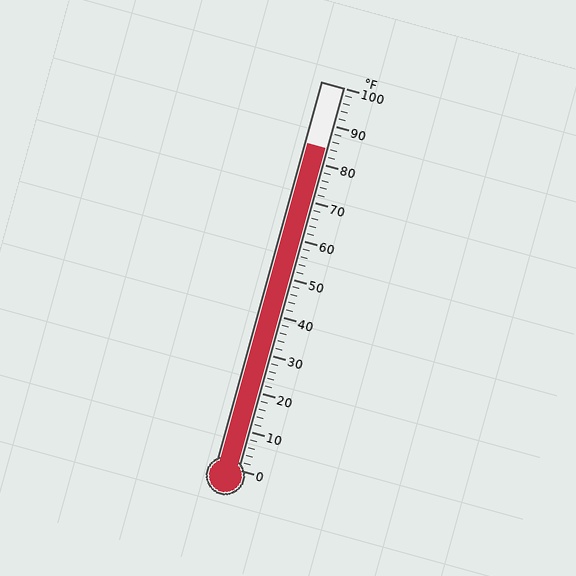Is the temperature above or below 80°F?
The temperature is above 80°F.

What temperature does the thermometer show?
The thermometer shows approximately 84°F.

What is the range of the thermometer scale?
The thermometer scale ranges from 0°F to 100°F.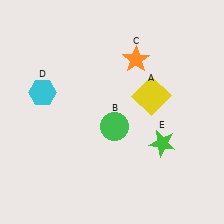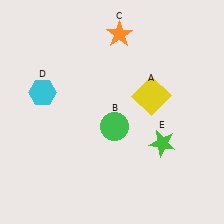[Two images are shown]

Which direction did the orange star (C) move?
The orange star (C) moved up.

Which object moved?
The orange star (C) moved up.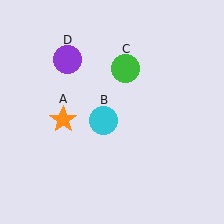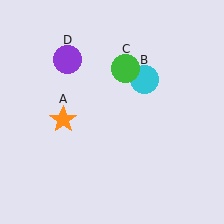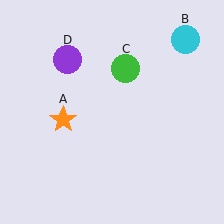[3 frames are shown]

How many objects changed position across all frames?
1 object changed position: cyan circle (object B).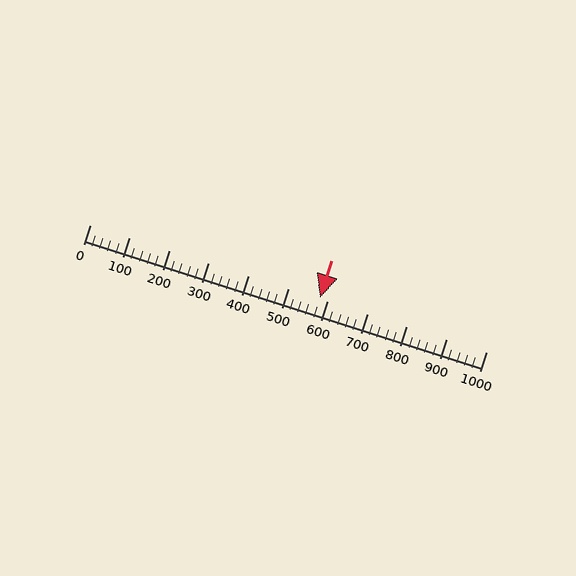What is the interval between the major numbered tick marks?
The major tick marks are spaced 100 units apart.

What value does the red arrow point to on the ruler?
The red arrow points to approximately 580.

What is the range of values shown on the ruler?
The ruler shows values from 0 to 1000.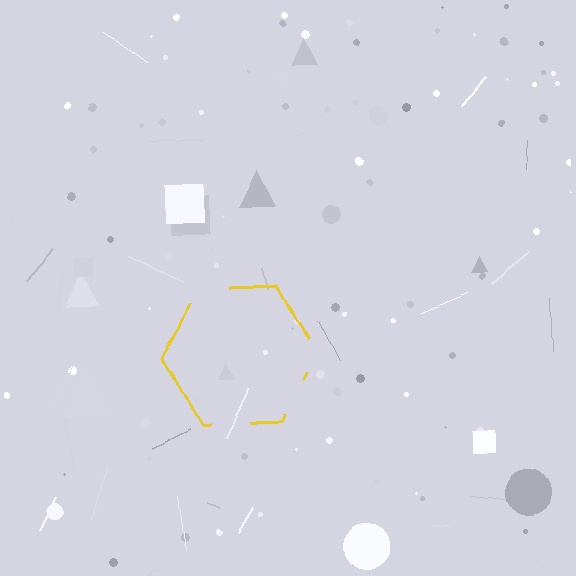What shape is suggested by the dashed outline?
The dashed outline suggests a hexagon.